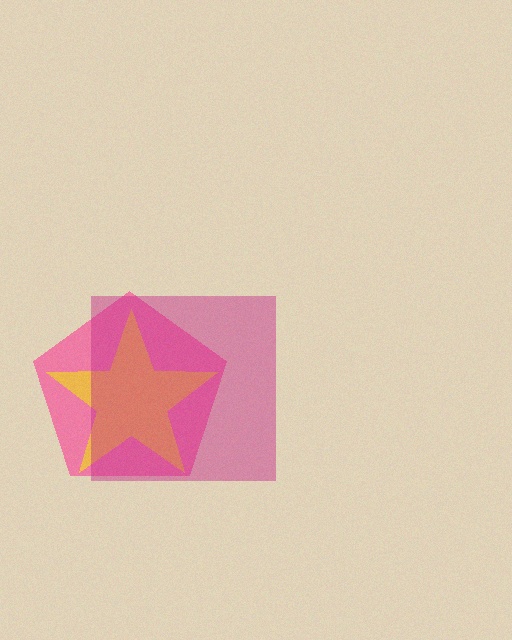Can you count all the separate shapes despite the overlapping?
Yes, there are 3 separate shapes.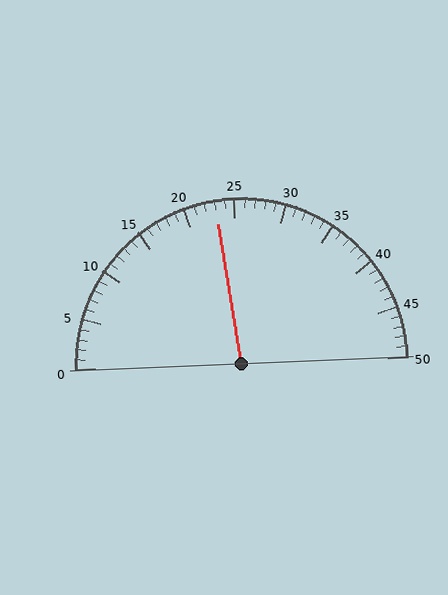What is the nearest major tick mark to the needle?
The nearest major tick mark is 25.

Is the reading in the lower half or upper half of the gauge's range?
The reading is in the lower half of the range (0 to 50).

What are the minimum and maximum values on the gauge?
The gauge ranges from 0 to 50.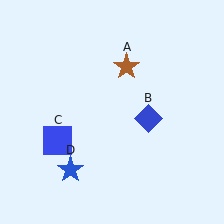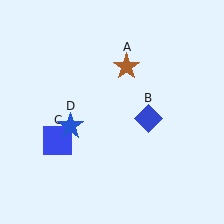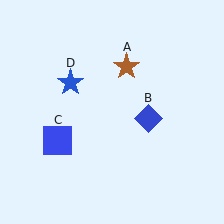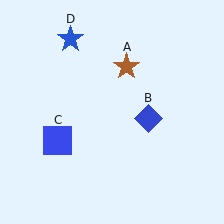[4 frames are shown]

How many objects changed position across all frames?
1 object changed position: blue star (object D).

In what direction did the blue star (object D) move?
The blue star (object D) moved up.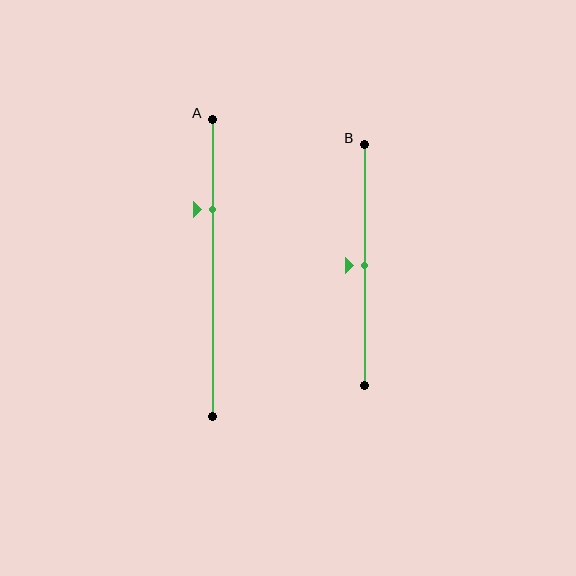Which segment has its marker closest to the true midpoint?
Segment B has its marker closest to the true midpoint.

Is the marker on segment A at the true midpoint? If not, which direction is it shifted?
No, the marker on segment A is shifted upward by about 20% of the segment length.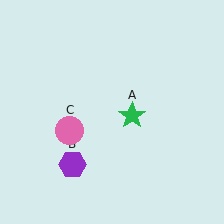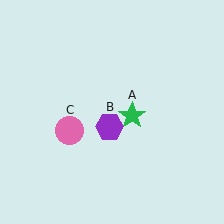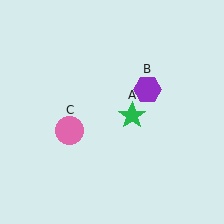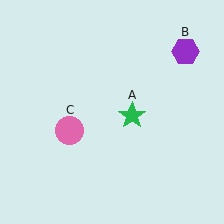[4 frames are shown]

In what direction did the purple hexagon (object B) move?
The purple hexagon (object B) moved up and to the right.